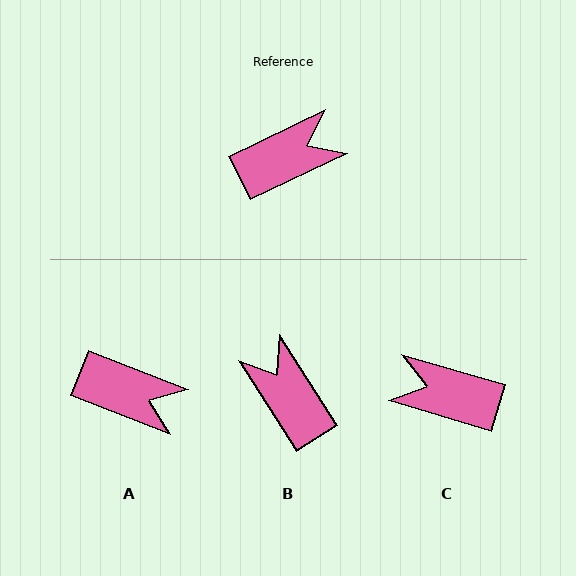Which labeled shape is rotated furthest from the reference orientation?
C, about 138 degrees away.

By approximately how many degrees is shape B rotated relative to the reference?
Approximately 97 degrees counter-clockwise.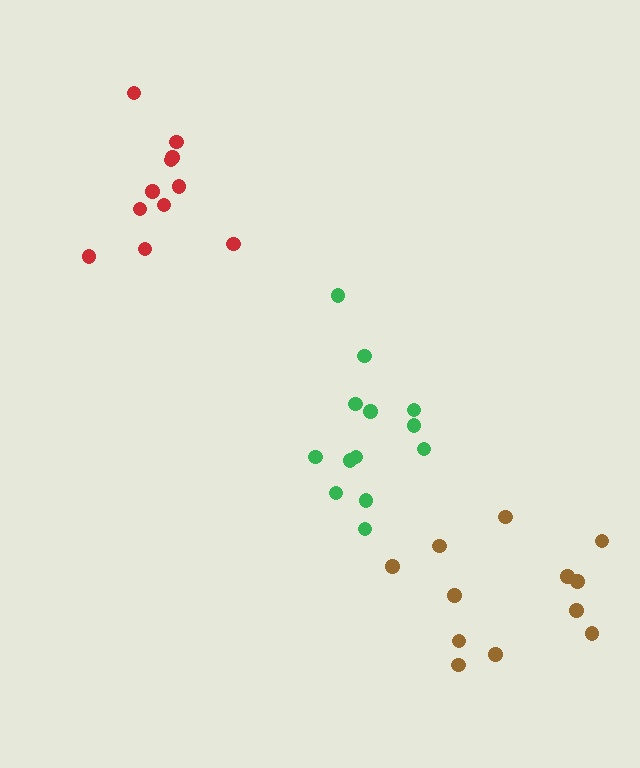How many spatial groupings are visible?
There are 3 spatial groupings.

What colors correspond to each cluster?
The clusters are colored: green, red, brown.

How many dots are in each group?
Group 1: 13 dots, Group 2: 11 dots, Group 3: 12 dots (36 total).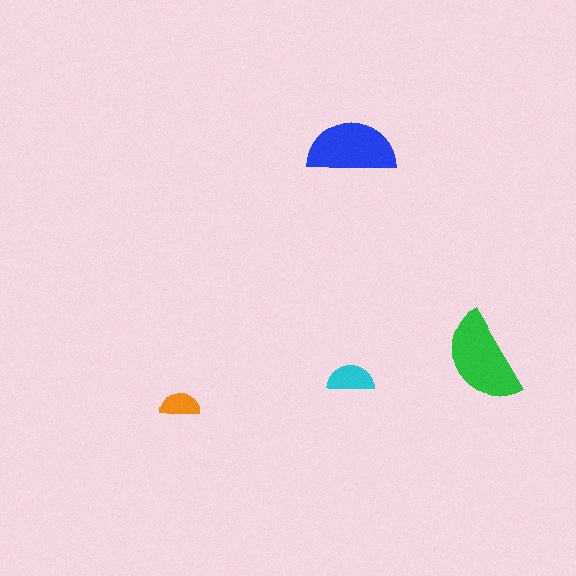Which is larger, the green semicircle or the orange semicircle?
The green one.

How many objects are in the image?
There are 4 objects in the image.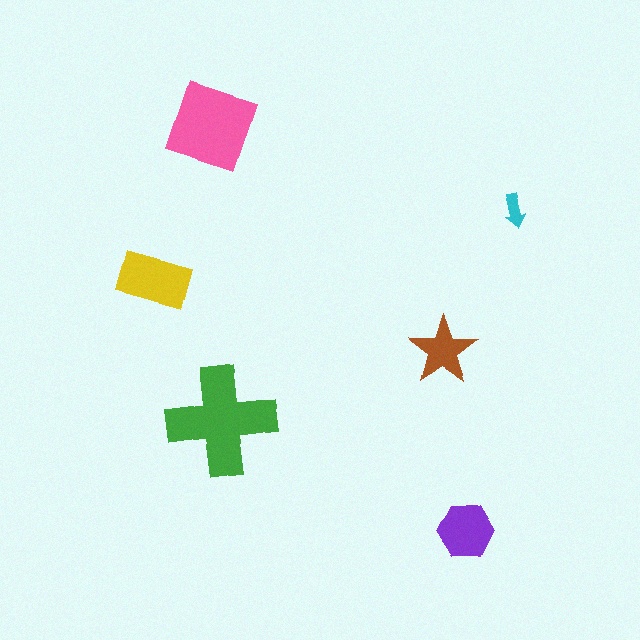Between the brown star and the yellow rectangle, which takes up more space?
The yellow rectangle.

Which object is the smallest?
The cyan arrow.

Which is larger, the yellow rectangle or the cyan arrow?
The yellow rectangle.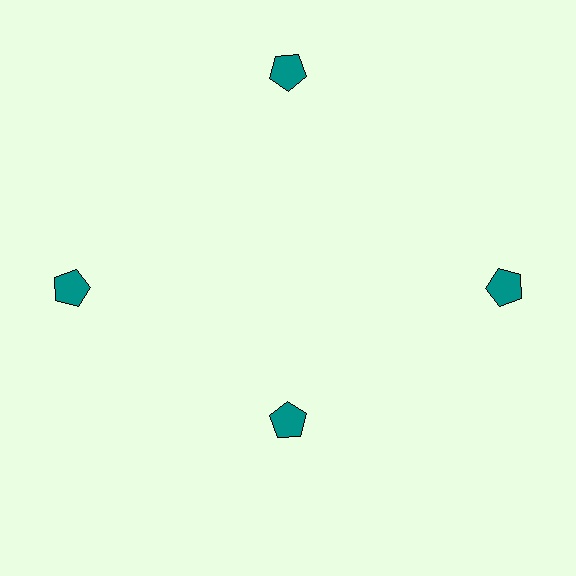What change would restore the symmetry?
The symmetry would be restored by moving it outward, back onto the ring so that all 4 pentagons sit at equal angles and equal distance from the center.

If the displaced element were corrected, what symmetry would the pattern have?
It would have 4-fold rotational symmetry — the pattern would map onto itself every 90 degrees.